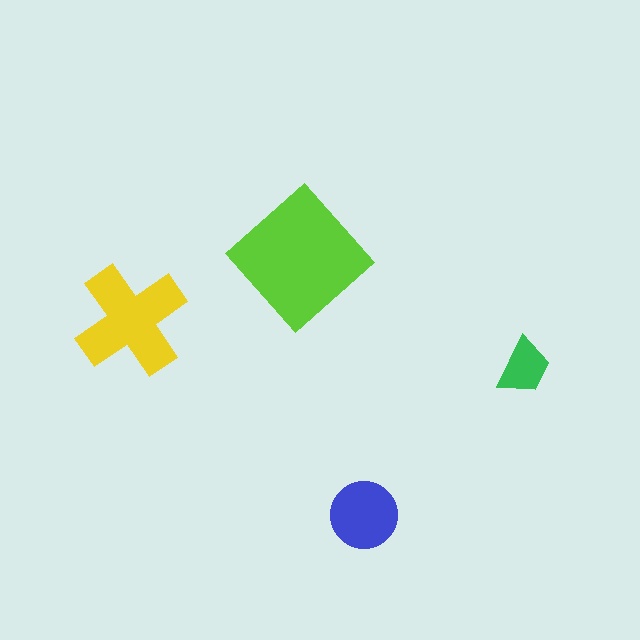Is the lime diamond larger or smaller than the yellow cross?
Larger.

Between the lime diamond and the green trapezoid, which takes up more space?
The lime diamond.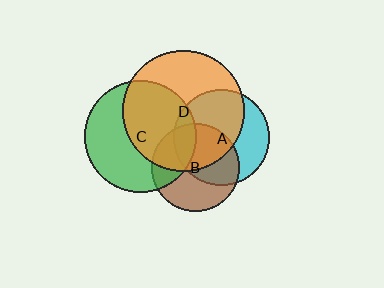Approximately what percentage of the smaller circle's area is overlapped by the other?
Approximately 15%.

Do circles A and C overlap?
Yes.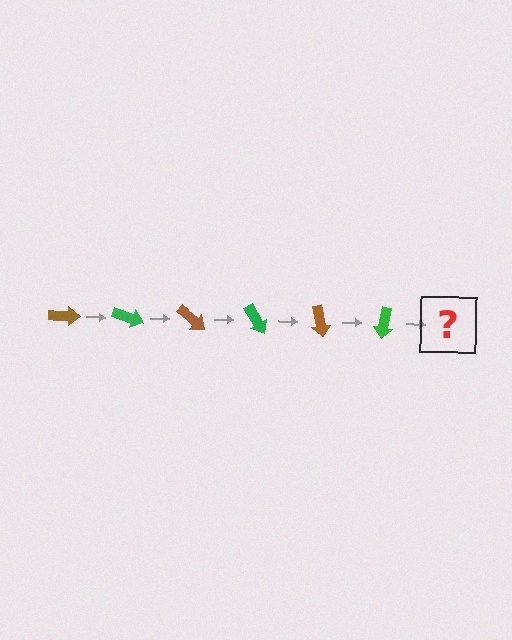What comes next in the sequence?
The next element should be a brown arrow, rotated 120 degrees from the start.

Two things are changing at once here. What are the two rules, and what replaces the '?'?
The two rules are that it rotates 20 degrees each step and the color cycles through brown and green. The '?' should be a brown arrow, rotated 120 degrees from the start.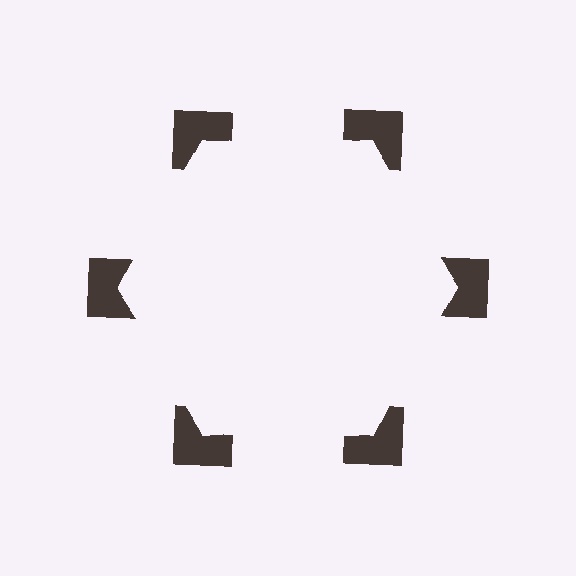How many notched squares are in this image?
There are 6 — one at each vertex of the illusory hexagon.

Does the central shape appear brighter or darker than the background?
It typically appears slightly brighter than the background, even though no actual brightness change is drawn.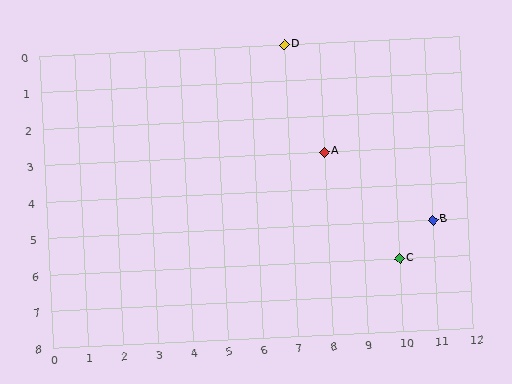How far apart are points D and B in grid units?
Points D and B are 4 columns and 5 rows apart (about 6.4 grid units diagonally).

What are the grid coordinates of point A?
Point A is at grid coordinates (8, 3).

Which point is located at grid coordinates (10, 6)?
Point C is at (10, 6).